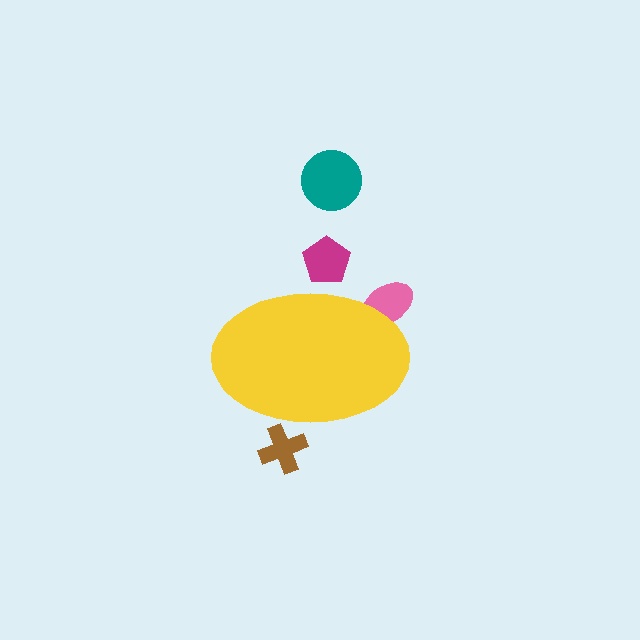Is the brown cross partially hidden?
Yes, the brown cross is partially hidden behind the yellow ellipse.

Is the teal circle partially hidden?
No, the teal circle is fully visible.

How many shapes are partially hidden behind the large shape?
3 shapes are partially hidden.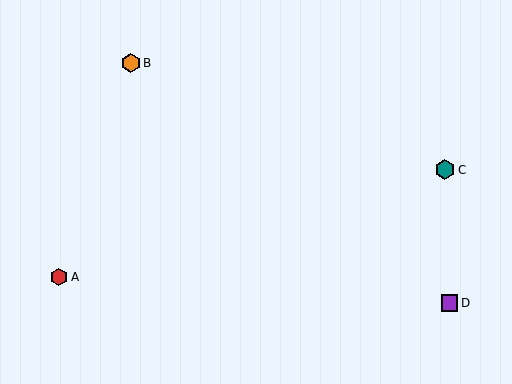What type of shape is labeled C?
Shape C is a teal hexagon.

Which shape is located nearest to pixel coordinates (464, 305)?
The purple square (labeled D) at (450, 303) is nearest to that location.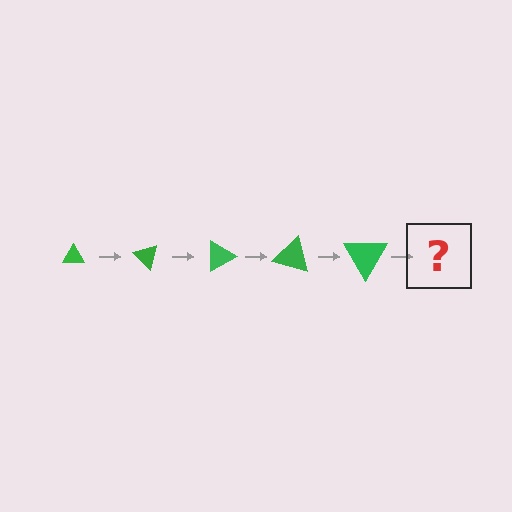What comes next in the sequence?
The next element should be a triangle, larger than the previous one and rotated 225 degrees from the start.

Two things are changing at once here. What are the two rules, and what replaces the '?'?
The two rules are that the triangle grows larger each step and it rotates 45 degrees each step. The '?' should be a triangle, larger than the previous one and rotated 225 degrees from the start.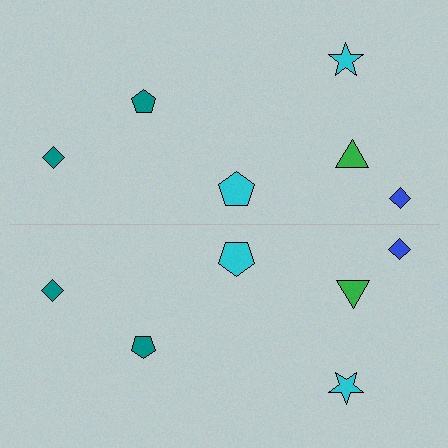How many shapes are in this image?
There are 12 shapes in this image.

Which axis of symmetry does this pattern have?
The pattern has a horizontal axis of symmetry running through the center of the image.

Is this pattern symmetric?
Yes, this pattern has bilateral (reflection) symmetry.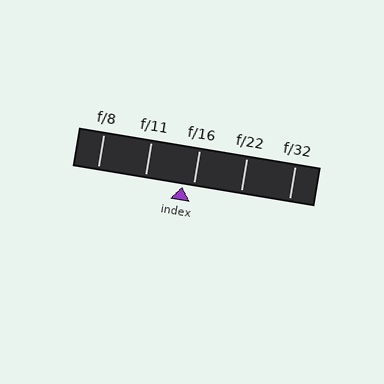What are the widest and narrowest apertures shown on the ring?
The widest aperture shown is f/8 and the narrowest is f/32.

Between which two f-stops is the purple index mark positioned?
The index mark is between f/11 and f/16.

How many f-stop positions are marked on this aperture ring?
There are 5 f-stop positions marked.